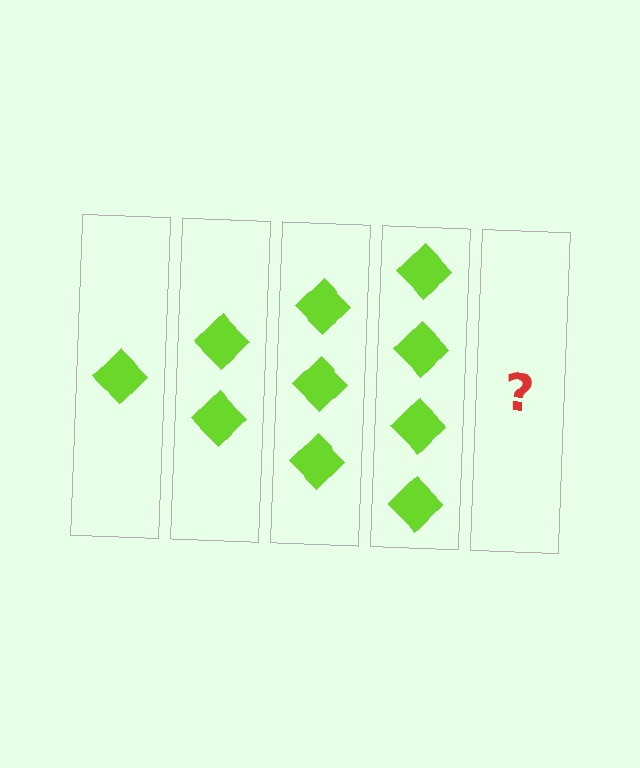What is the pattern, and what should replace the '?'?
The pattern is that each step adds one more diamond. The '?' should be 5 diamonds.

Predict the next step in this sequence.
The next step is 5 diamonds.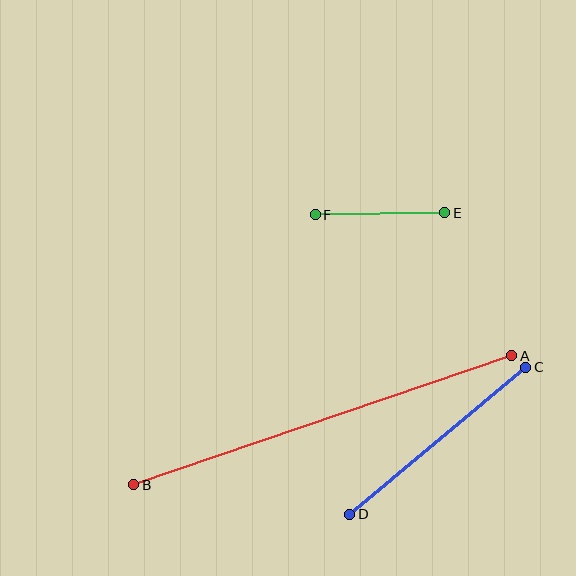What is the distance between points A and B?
The distance is approximately 399 pixels.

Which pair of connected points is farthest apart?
Points A and B are farthest apart.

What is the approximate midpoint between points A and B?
The midpoint is at approximately (323, 420) pixels.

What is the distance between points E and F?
The distance is approximately 129 pixels.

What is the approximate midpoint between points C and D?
The midpoint is at approximately (438, 441) pixels.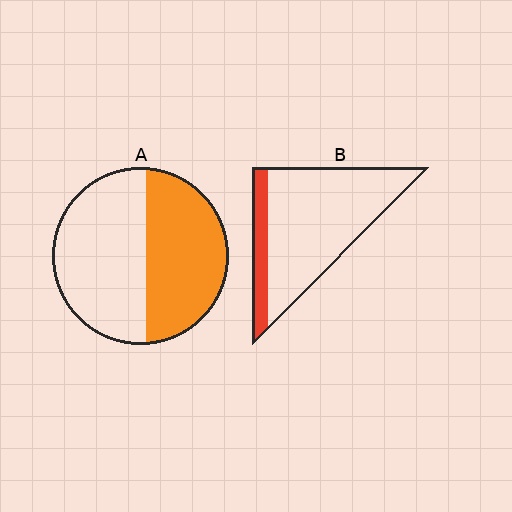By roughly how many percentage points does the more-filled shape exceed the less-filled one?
By roughly 30 percentage points (A over B).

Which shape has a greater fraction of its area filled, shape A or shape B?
Shape A.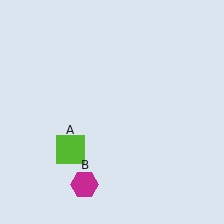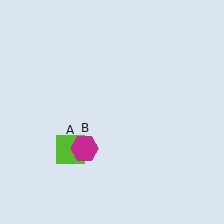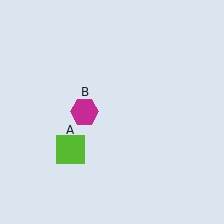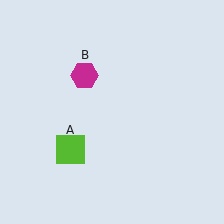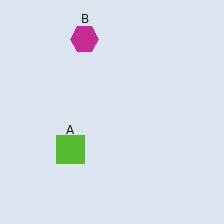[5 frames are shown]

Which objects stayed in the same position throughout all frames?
Lime square (object A) remained stationary.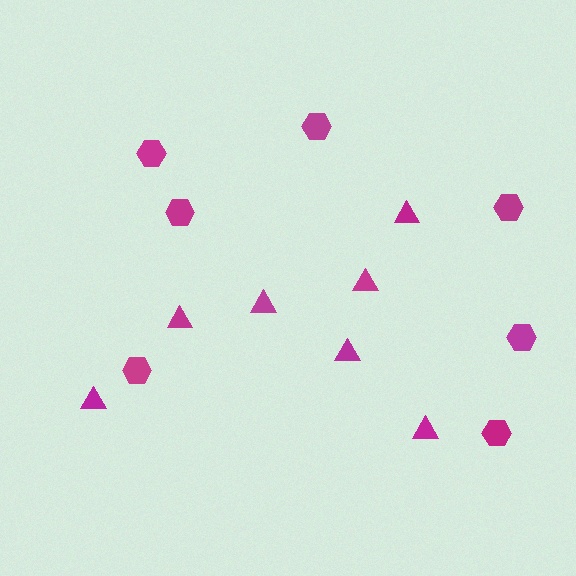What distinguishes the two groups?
There are 2 groups: one group of hexagons (7) and one group of triangles (7).